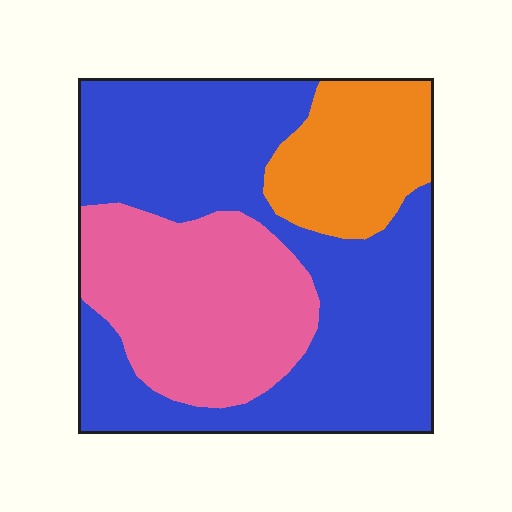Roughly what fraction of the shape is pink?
Pink covers around 30% of the shape.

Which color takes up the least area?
Orange, at roughly 15%.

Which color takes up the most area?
Blue, at roughly 55%.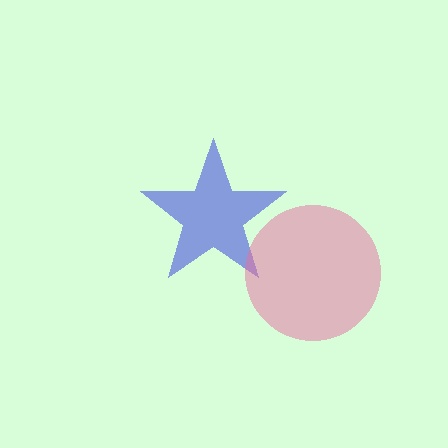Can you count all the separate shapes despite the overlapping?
Yes, there are 2 separate shapes.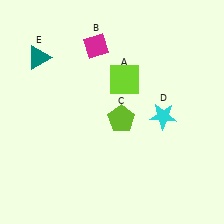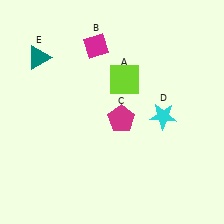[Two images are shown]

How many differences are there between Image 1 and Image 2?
There is 1 difference between the two images.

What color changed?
The pentagon (C) changed from lime in Image 1 to magenta in Image 2.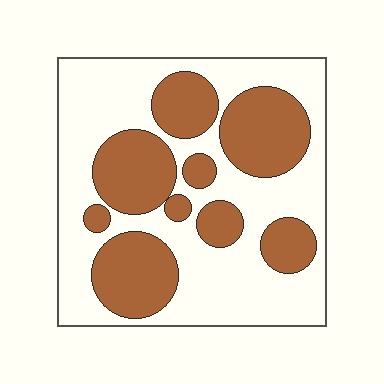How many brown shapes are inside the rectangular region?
9.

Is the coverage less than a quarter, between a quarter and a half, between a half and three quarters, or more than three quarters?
Between a quarter and a half.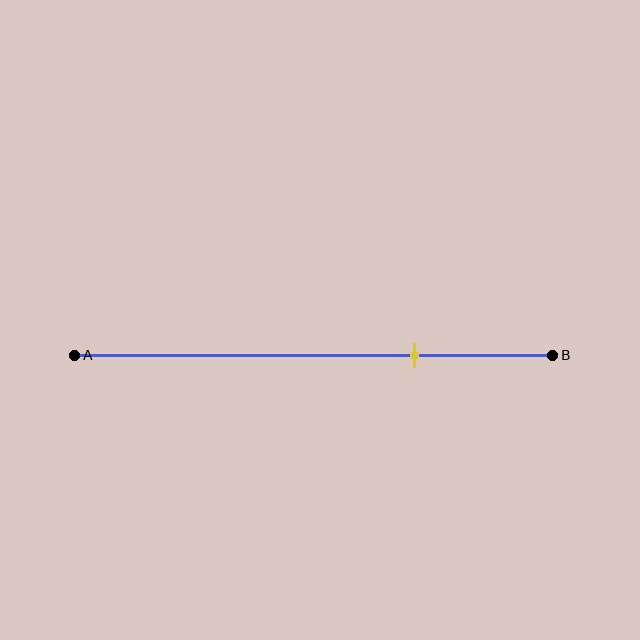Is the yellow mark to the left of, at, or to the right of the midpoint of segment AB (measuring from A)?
The yellow mark is to the right of the midpoint of segment AB.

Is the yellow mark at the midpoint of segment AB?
No, the mark is at about 70% from A, not at the 50% midpoint.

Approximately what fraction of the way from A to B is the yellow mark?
The yellow mark is approximately 70% of the way from A to B.